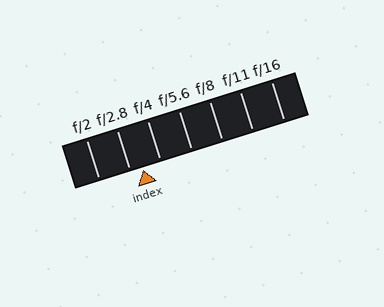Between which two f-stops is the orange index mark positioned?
The index mark is between f/2.8 and f/4.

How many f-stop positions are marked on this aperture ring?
There are 7 f-stop positions marked.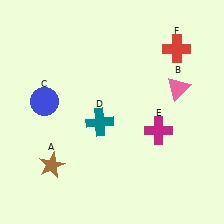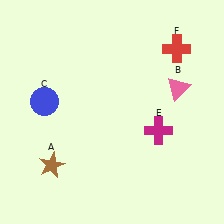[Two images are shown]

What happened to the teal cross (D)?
The teal cross (D) was removed in Image 2. It was in the bottom-left area of Image 1.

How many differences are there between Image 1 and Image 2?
There is 1 difference between the two images.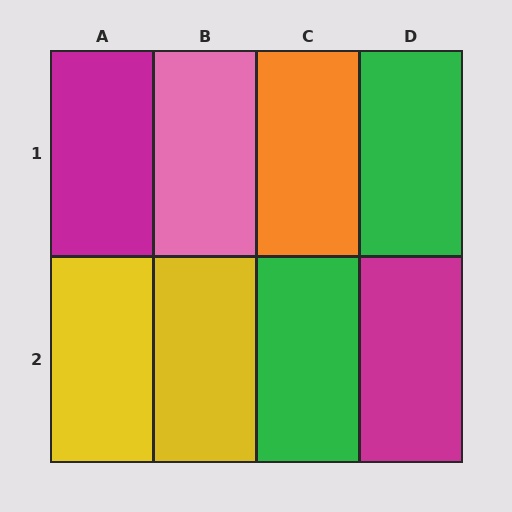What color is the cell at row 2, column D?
Magenta.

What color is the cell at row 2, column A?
Yellow.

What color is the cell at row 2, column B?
Yellow.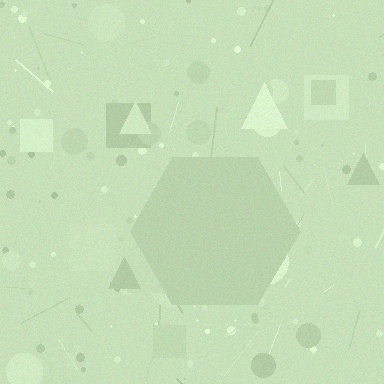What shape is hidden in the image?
A hexagon is hidden in the image.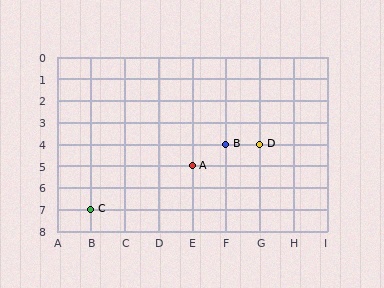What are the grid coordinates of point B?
Point B is at grid coordinates (F, 4).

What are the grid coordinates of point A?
Point A is at grid coordinates (E, 5).